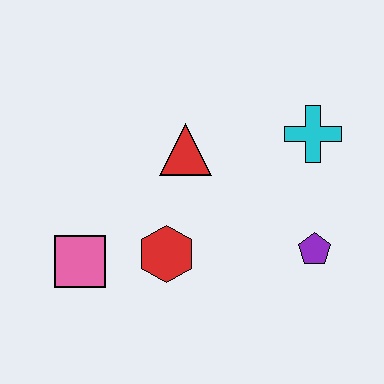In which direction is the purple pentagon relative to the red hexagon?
The purple pentagon is to the right of the red hexagon.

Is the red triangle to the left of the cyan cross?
Yes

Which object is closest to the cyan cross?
The purple pentagon is closest to the cyan cross.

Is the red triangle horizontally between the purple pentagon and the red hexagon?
Yes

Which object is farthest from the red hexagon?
The cyan cross is farthest from the red hexagon.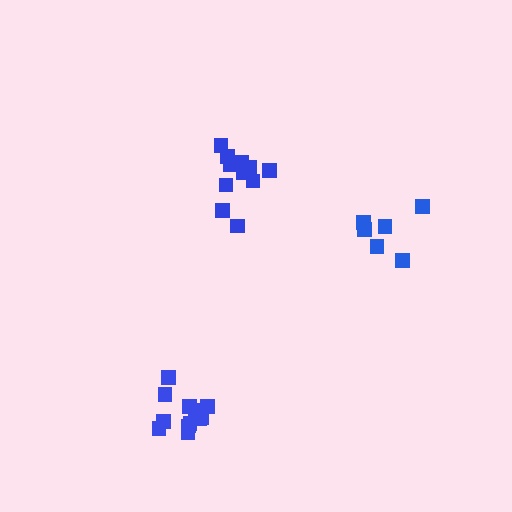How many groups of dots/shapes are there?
There are 3 groups.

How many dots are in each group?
Group 1: 12 dots, Group 2: 6 dots, Group 3: 11 dots (29 total).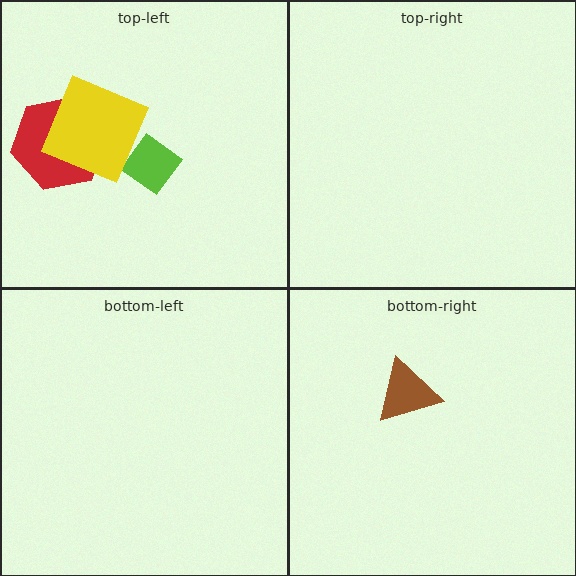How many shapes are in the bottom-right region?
1.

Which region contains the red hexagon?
The top-left region.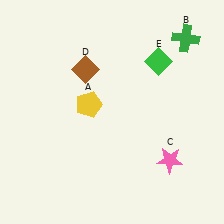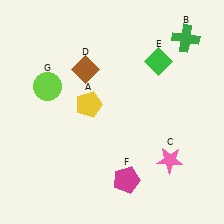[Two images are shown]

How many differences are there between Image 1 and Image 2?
There are 2 differences between the two images.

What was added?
A magenta pentagon (F), a lime circle (G) were added in Image 2.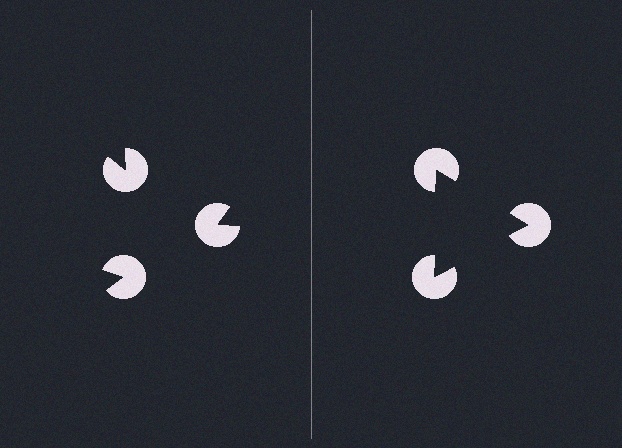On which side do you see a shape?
An illusory triangle appears on the right side. On the left side the wedge cuts are rotated, so no coherent shape forms.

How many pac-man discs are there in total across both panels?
6 — 3 on each side.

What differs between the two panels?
The pac-man discs are positioned identically on both sides; only the wedge orientations differ. On the right they align to a triangle; on the left they are misaligned.